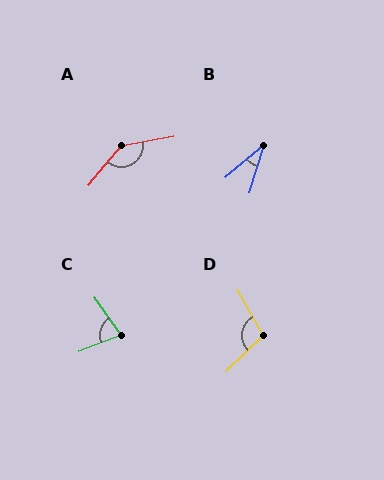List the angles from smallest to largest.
B (33°), C (76°), D (104°), A (140°).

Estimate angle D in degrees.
Approximately 104 degrees.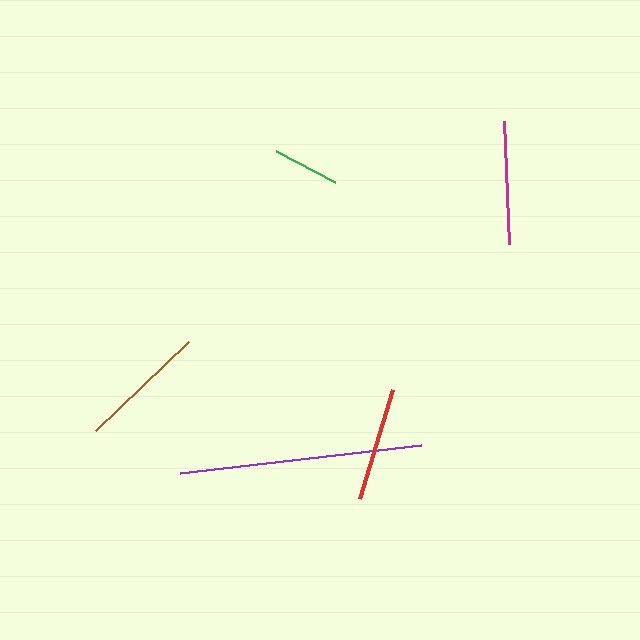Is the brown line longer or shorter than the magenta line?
The brown line is longer than the magenta line.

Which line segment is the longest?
The purple line is the longest at approximately 242 pixels.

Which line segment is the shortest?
The green line is the shortest at approximately 67 pixels.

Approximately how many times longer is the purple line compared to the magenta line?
The purple line is approximately 2.0 times the length of the magenta line.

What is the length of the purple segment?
The purple segment is approximately 242 pixels long.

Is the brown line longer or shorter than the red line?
The brown line is longer than the red line.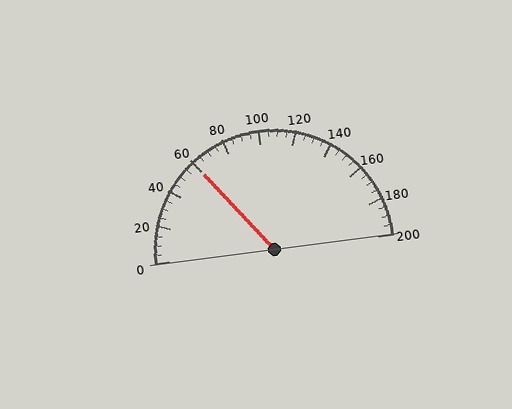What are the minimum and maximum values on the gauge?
The gauge ranges from 0 to 200.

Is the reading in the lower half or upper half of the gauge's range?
The reading is in the lower half of the range (0 to 200).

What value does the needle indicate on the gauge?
The needle indicates approximately 60.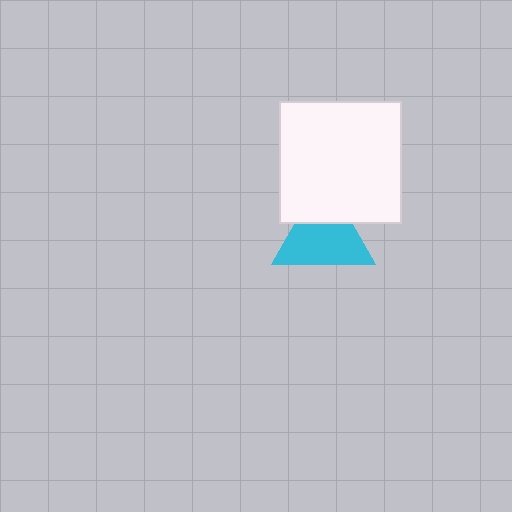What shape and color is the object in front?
The object in front is a white square.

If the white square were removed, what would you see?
You would see the complete cyan triangle.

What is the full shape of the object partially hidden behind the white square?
The partially hidden object is a cyan triangle.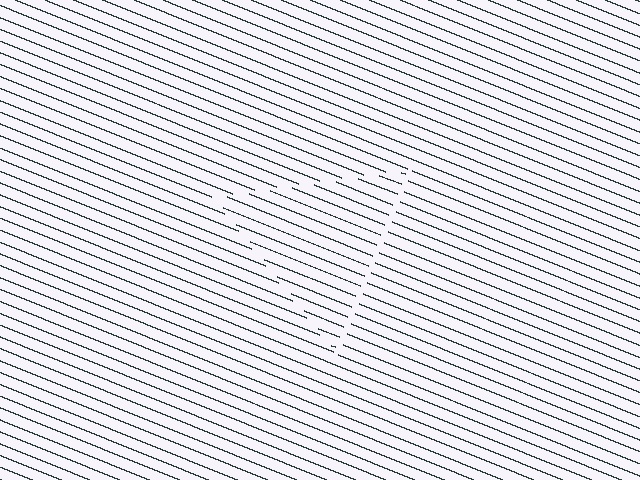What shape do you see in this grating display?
An illusory triangle. The interior of the shape contains the same grating, shifted by half a period — the contour is defined by the phase discontinuity where line-ends from the inner and outer gratings abut.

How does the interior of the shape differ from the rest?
The interior of the shape contains the same grating, shifted by half a period — the contour is defined by the phase discontinuity where line-ends from the inner and outer gratings abut.